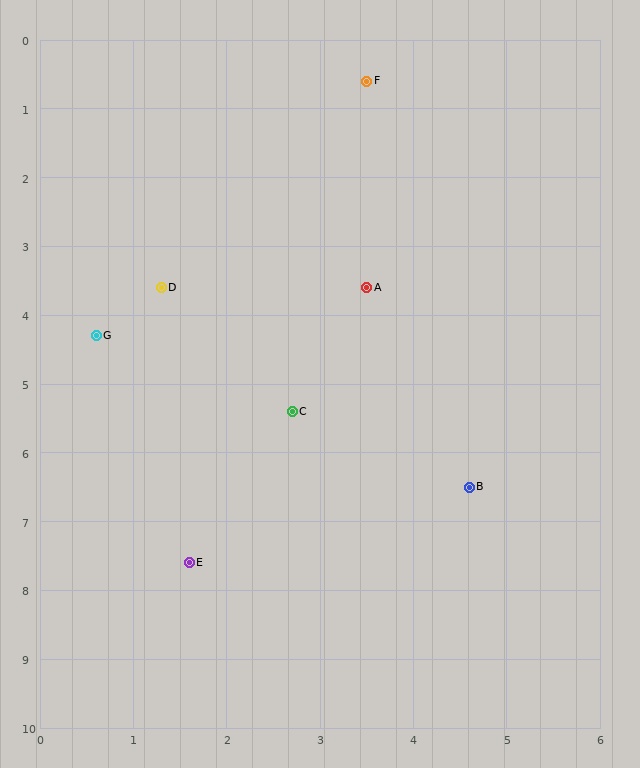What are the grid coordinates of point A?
Point A is at approximately (3.5, 3.6).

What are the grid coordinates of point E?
Point E is at approximately (1.6, 7.6).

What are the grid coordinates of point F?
Point F is at approximately (3.5, 0.6).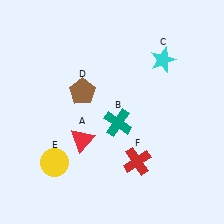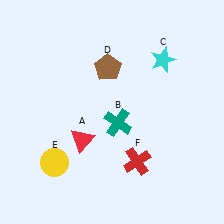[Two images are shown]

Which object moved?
The brown pentagon (D) moved right.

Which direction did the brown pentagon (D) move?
The brown pentagon (D) moved right.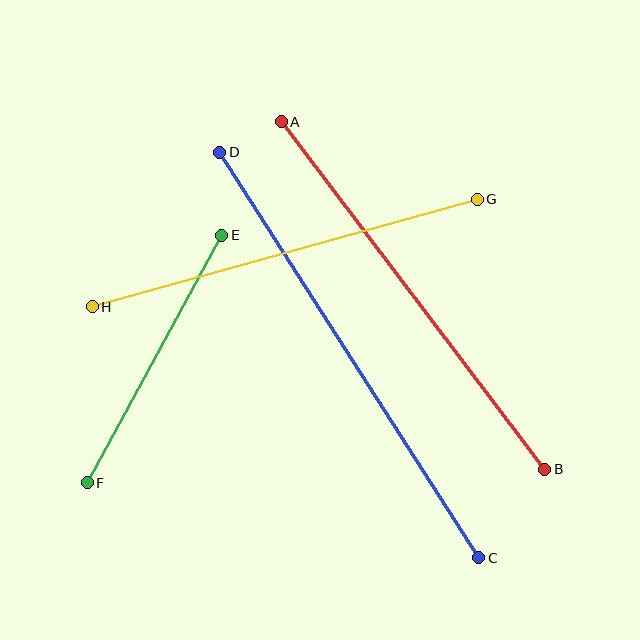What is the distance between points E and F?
The distance is approximately 281 pixels.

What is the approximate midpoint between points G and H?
The midpoint is at approximately (285, 253) pixels.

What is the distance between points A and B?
The distance is approximately 436 pixels.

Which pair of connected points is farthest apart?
Points C and D are farthest apart.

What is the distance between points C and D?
The distance is approximately 481 pixels.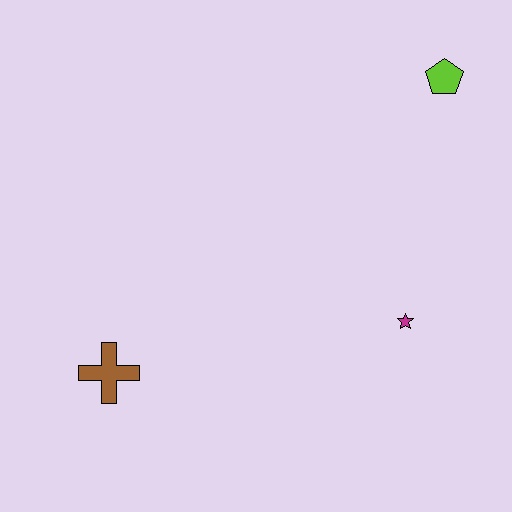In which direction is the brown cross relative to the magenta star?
The brown cross is to the left of the magenta star.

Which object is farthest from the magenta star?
The brown cross is farthest from the magenta star.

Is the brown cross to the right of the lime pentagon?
No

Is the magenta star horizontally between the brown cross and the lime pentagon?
Yes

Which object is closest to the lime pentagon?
The magenta star is closest to the lime pentagon.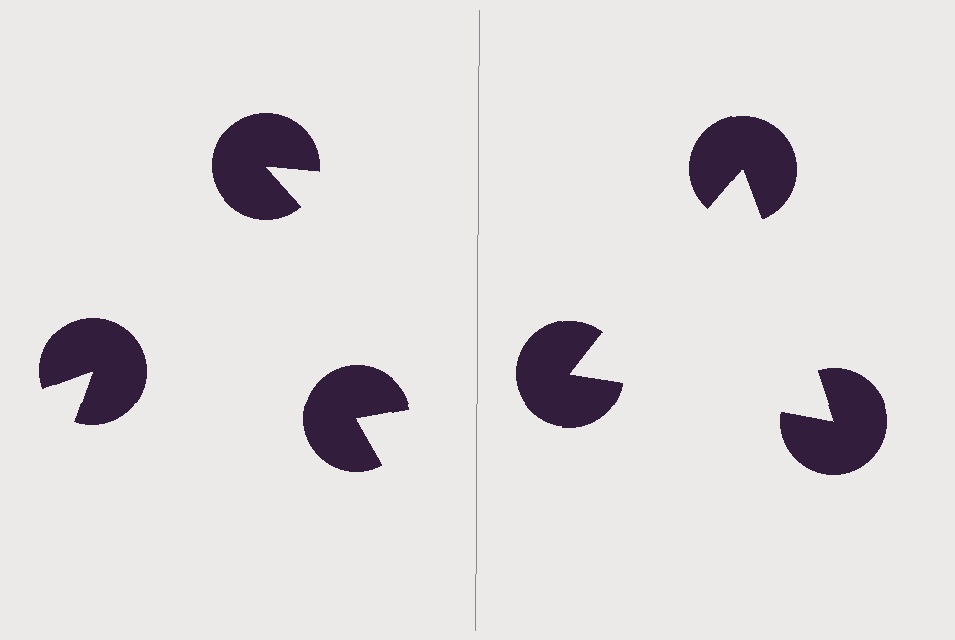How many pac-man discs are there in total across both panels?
6 — 3 on each side.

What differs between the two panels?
The pac-man discs are positioned identically on both sides; only the wedge orientations differ. On the right they align to a triangle; on the left they are misaligned.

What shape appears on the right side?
An illusory triangle.